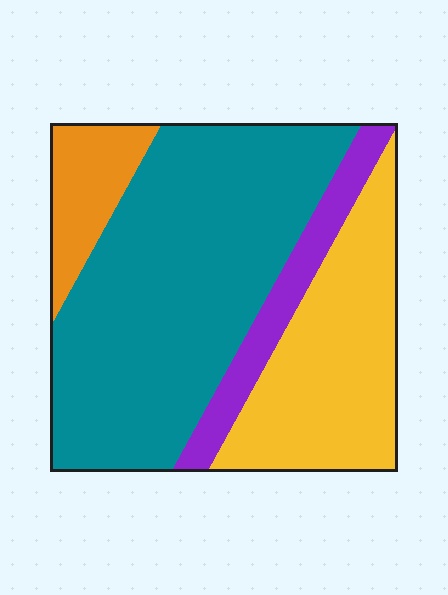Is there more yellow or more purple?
Yellow.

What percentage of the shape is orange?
Orange covers around 10% of the shape.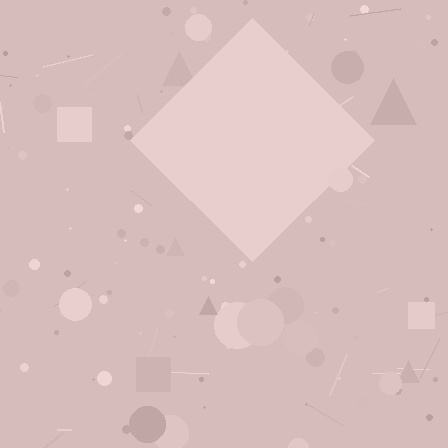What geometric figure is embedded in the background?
A diamond is embedded in the background.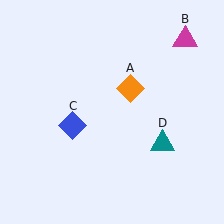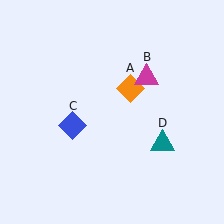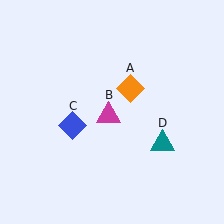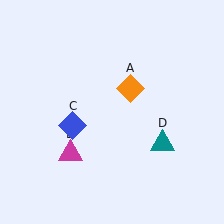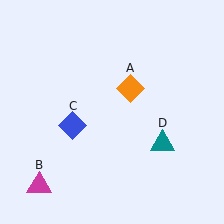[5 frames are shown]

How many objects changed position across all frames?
1 object changed position: magenta triangle (object B).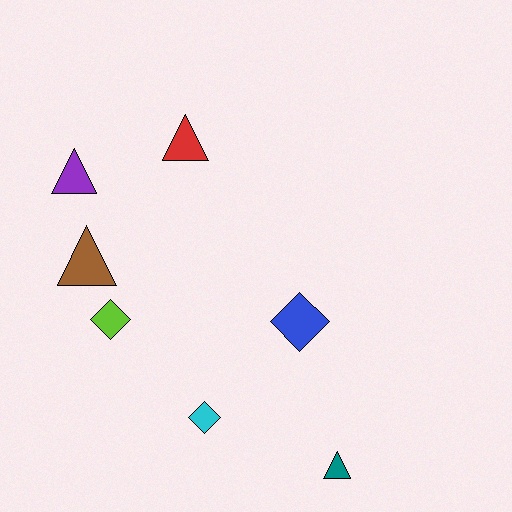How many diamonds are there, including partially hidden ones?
There are 3 diamonds.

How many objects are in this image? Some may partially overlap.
There are 7 objects.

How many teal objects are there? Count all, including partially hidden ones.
There is 1 teal object.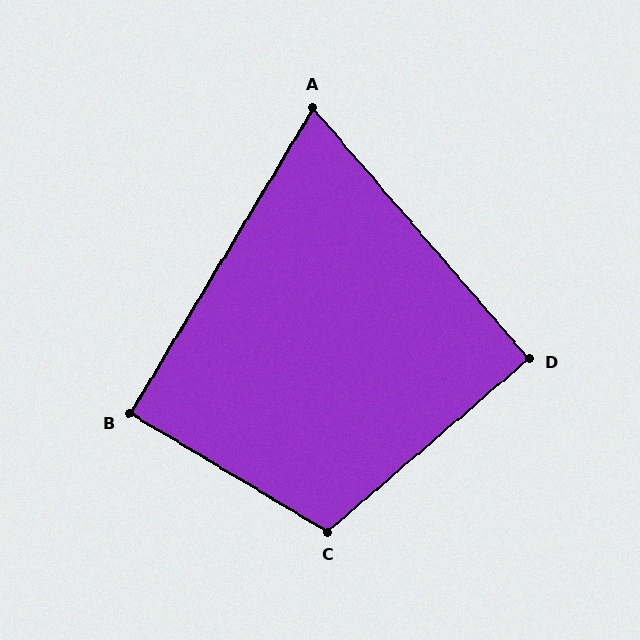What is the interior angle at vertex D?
Approximately 90 degrees (approximately right).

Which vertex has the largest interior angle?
C, at approximately 108 degrees.